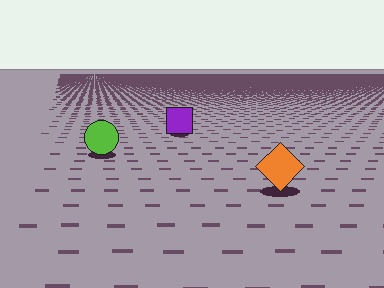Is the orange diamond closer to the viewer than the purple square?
Yes. The orange diamond is closer — you can tell from the texture gradient: the ground texture is coarser near it.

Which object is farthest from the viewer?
The purple square is farthest from the viewer. It appears smaller and the ground texture around it is denser.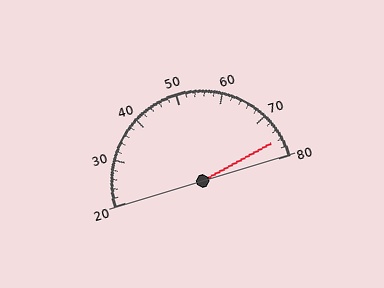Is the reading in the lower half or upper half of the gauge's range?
The reading is in the upper half of the range (20 to 80).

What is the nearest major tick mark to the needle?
The nearest major tick mark is 80.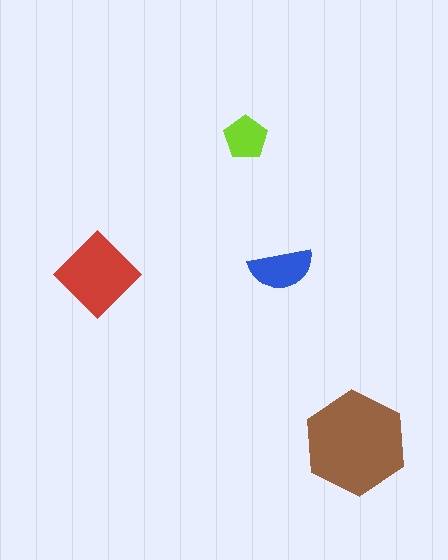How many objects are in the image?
There are 4 objects in the image.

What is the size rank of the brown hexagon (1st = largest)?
1st.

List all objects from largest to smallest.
The brown hexagon, the red diamond, the blue semicircle, the lime pentagon.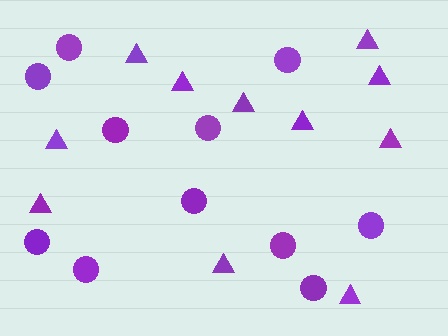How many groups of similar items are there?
There are 2 groups: one group of triangles (11) and one group of circles (11).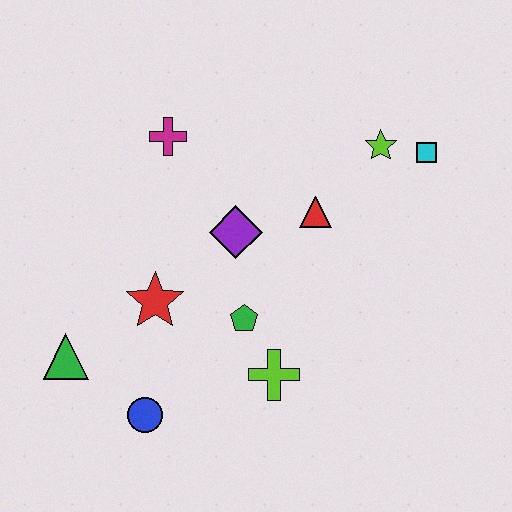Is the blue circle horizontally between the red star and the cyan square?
No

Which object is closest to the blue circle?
The green triangle is closest to the blue circle.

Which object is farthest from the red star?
The cyan square is farthest from the red star.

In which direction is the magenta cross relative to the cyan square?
The magenta cross is to the left of the cyan square.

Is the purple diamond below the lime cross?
No